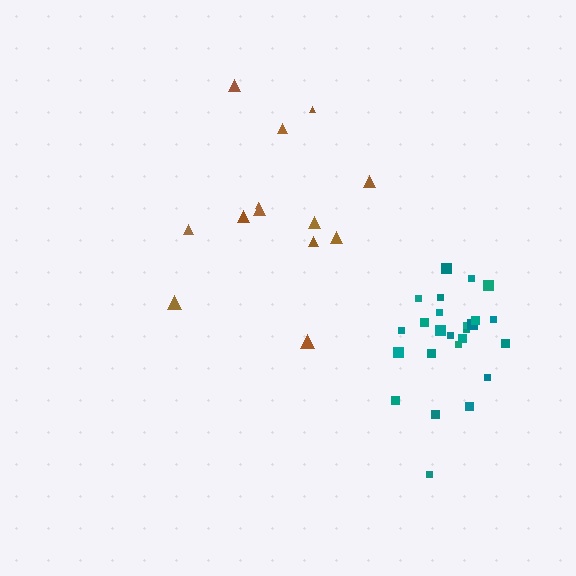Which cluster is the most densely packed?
Teal.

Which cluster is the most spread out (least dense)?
Brown.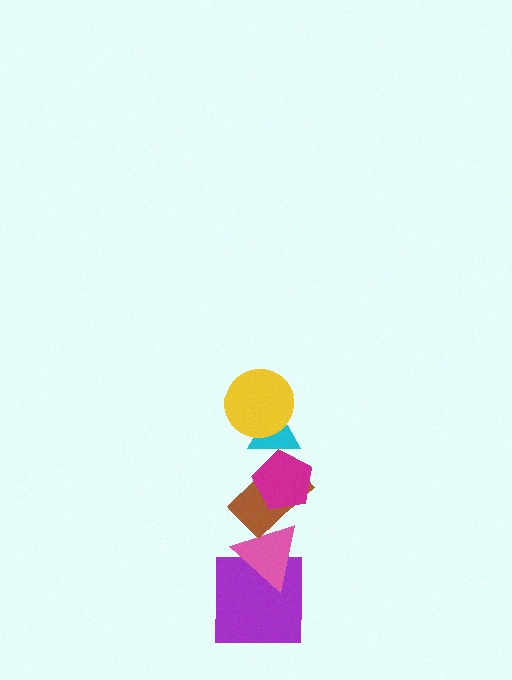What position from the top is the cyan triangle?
The cyan triangle is 2nd from the top.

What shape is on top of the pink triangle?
The brown rectangle is on top of the pink triangle.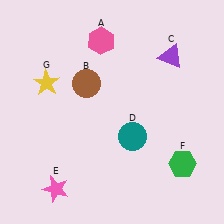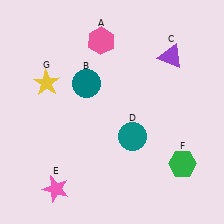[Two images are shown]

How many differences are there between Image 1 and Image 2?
There is 1 difference between the two images.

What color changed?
The circle (B) changed from brown in Image 1 to teal in Image 2.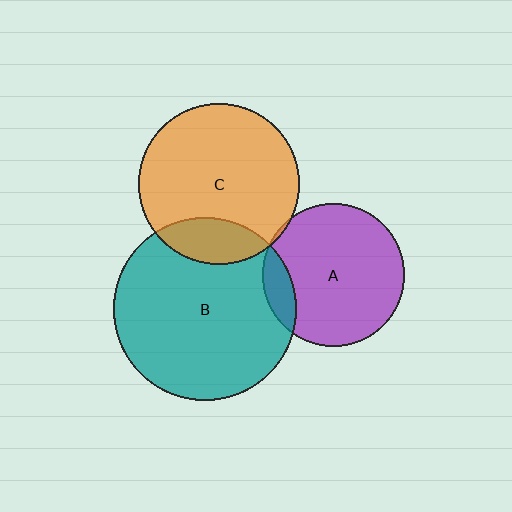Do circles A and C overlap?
Yes.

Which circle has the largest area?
Circle B (teal).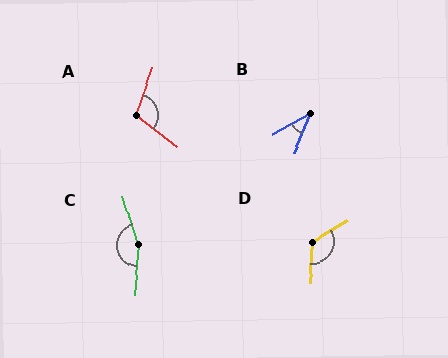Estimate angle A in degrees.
Approximately 109 degrees.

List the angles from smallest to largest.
B (37°), A (109°), D (125°), C (158°).